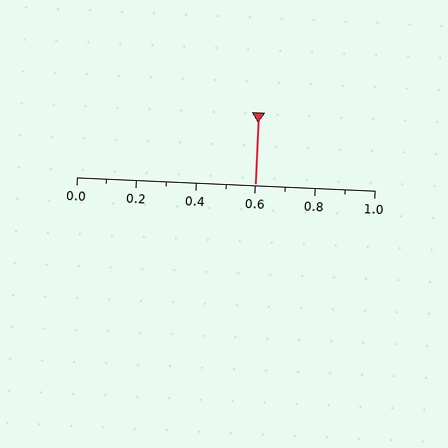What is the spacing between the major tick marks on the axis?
The major ticks are spaced 0.2 apart.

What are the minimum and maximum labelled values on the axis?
The axis runs from 0.0 to 1.0.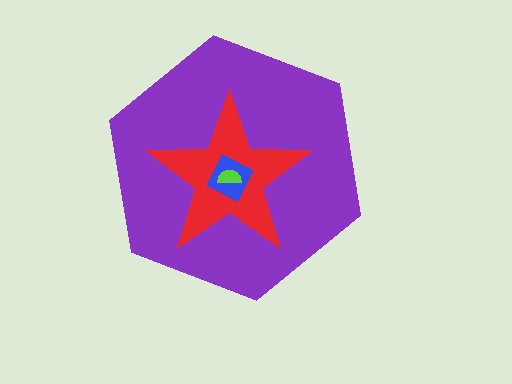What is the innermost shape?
The lime semicircle.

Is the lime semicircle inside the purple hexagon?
Yes.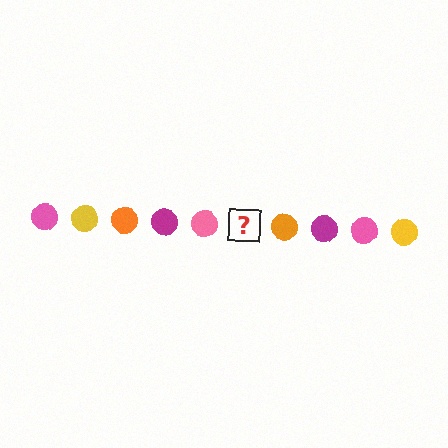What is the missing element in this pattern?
The missing element is a yellow circle.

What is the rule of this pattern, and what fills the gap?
The rule is that the pattern cycles through pink, yellow, orange, magenta circles. The gap should be filled with a yellow circle.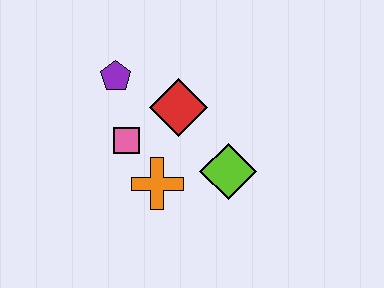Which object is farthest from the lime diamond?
The purple pentagon is farthest from the lime diamond.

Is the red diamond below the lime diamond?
No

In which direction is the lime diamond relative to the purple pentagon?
The lime diamond is to the right of the purple pentagon.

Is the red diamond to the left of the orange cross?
No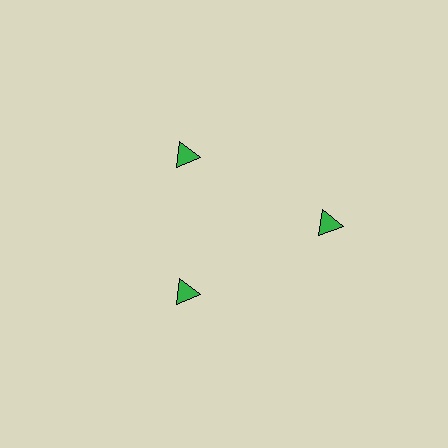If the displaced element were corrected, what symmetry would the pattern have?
It would have 3-fold rotational symmetry — the pattern would map onto itself every 120 degrees.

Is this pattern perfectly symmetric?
No. The 3 green triangles are arranged in a ring, but one element near the 3 o'clock position is pushed outward from the center, breaking the 3-fold rotational symmetry.